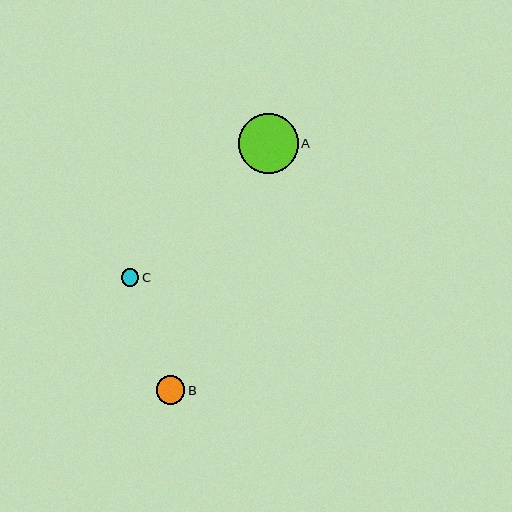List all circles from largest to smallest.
From largest to smallest: A, B, C.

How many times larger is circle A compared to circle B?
Circle A is approximately 2.1 times the size of circle B.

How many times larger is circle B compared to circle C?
Circle B is approximately 1.6 times the size of circle C.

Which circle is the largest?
Circle A is the largest with a size of approximately 59 pixels.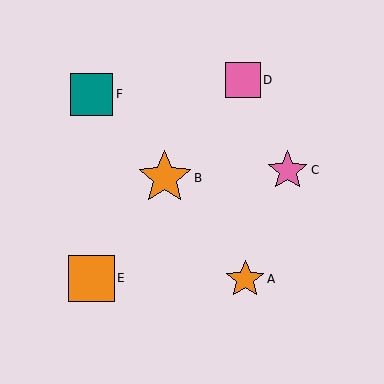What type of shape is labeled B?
Shape B is an orange star.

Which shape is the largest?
The orange star (labeled B) is the largest.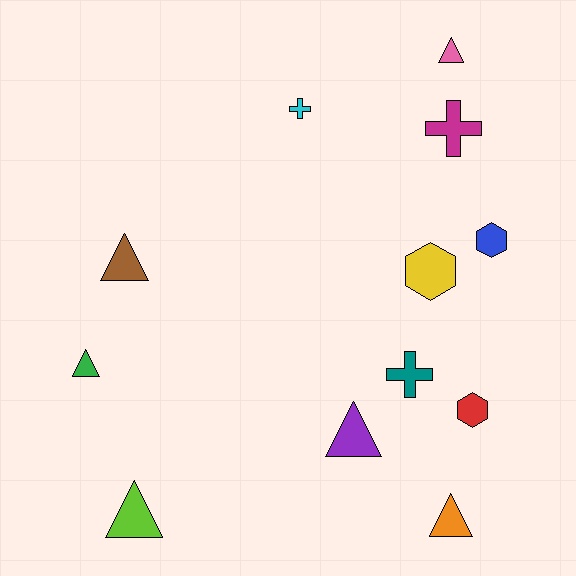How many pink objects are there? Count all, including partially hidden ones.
There is 1 pink object.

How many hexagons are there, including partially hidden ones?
There are 3 hexagons.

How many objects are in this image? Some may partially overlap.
There are 12 objects.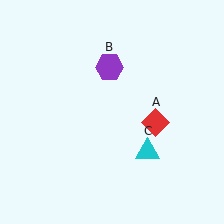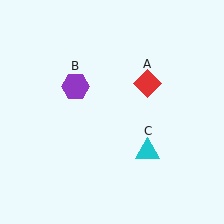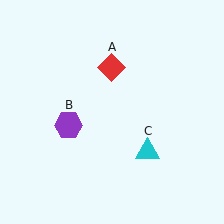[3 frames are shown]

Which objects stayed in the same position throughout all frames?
Cyan triangle (object C) remained stationary.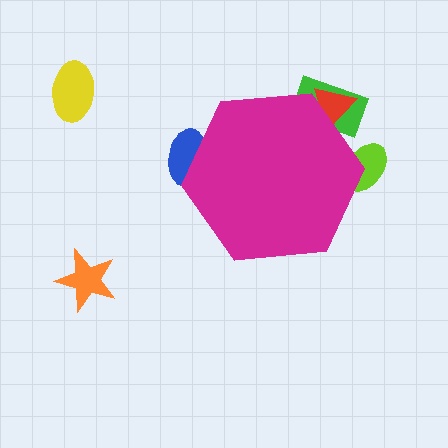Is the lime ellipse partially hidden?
Yes, the lime ellipse is partially hidden behind the magenta hexagon.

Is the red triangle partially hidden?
Yes, the red triangle is partially hidden behind the magenta hexagon.